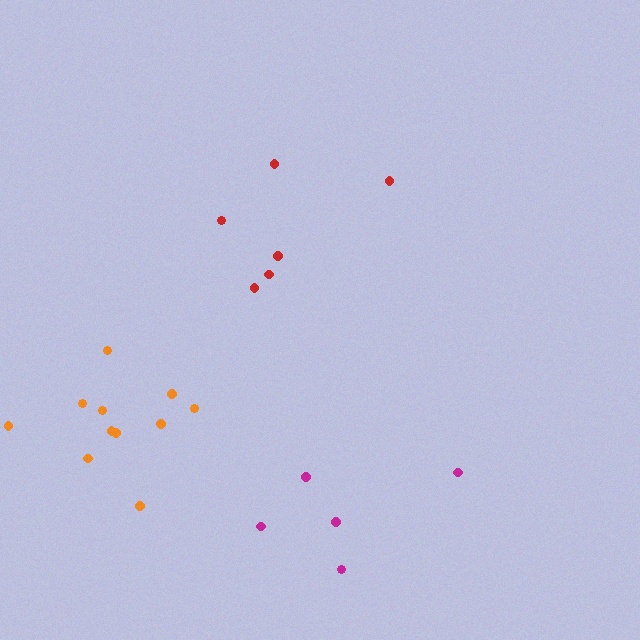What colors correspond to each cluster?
The clusters are colored: red, orange, magenta.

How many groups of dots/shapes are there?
There are 3 groups.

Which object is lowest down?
The magenta cluster is bottommost.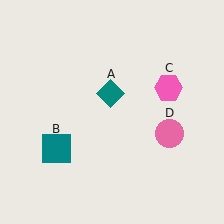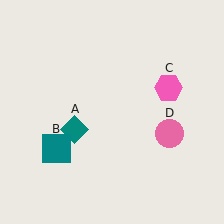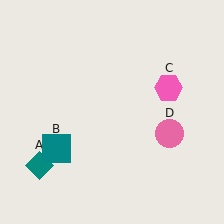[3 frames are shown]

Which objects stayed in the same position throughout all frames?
Teal square (object B) and pink hexagon (object C) and pink circle (object D) remained stationary.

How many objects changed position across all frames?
1 object changed position: teal diamond (object A).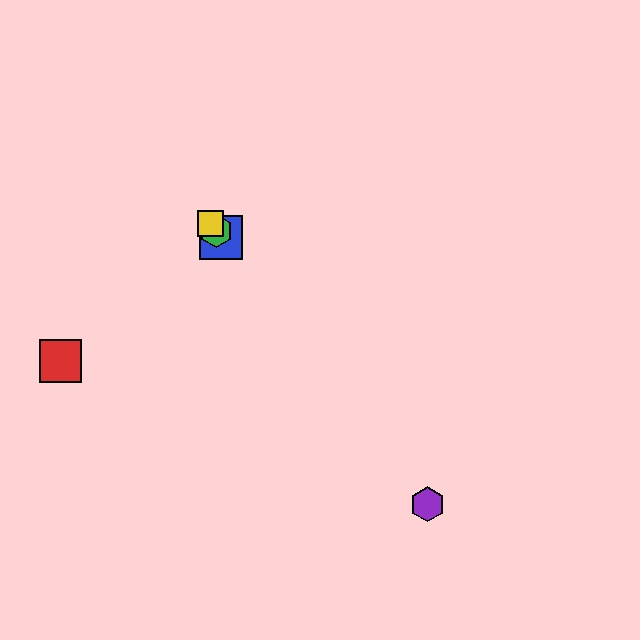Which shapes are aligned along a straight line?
The blue square, the green hexagon, the yellow square, the purple hexagon are aligned along a straight line.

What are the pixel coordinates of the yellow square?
The yellow square is at (210, 223).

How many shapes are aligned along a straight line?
4 shapes (the blue square, the green hexagon, the yellow square, the purple hexagon) are aligned along a straight line.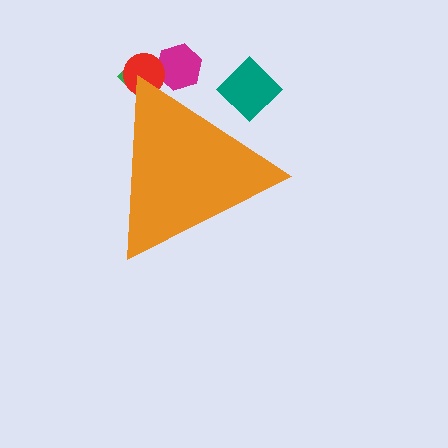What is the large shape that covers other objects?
An orange triangle.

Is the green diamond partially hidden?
Yes, the green diamond is partially hidden behind the orange triangle.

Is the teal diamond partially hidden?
Yes, the teal diamond is partially hidden behind the orange triangle.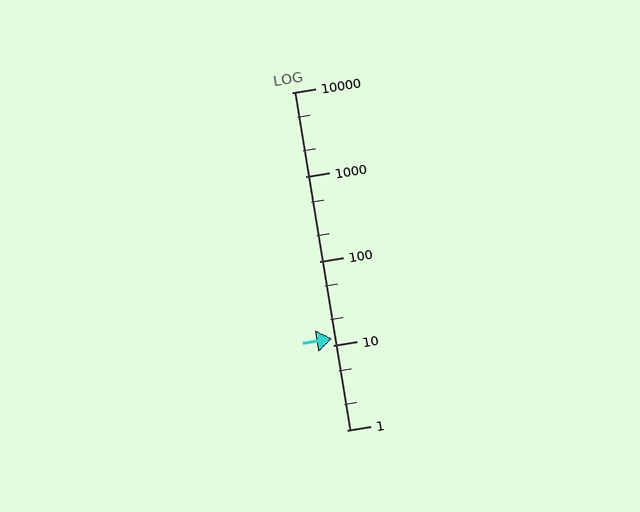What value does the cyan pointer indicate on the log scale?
The pointer indicates approximately 12.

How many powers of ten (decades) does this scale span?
The scale spans 4 decades, from 1 to 10000.